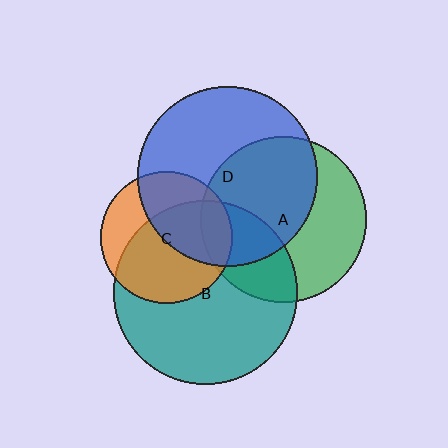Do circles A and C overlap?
Yes.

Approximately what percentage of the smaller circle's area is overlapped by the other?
Approximately 15%.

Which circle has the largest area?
Circle B (teal).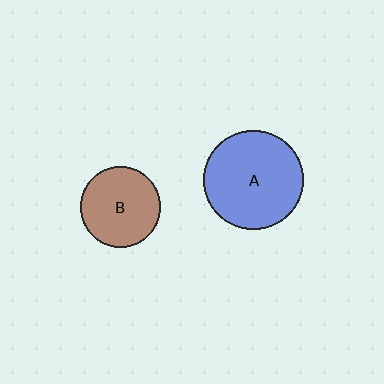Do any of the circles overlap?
No, none of the circles overlap.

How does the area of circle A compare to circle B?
Approximately 1.5 times.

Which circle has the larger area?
Circle A (blue).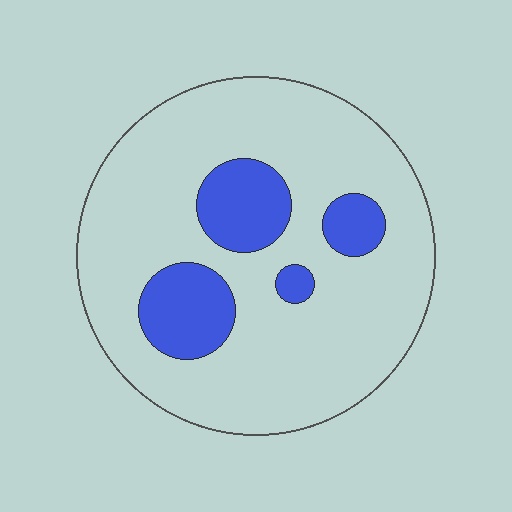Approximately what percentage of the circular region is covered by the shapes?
Approximately 20%.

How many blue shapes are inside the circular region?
4.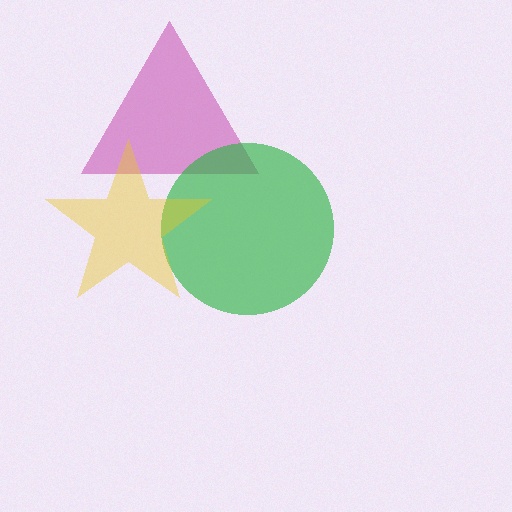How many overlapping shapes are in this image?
There are 3 overlapping shapes in the image.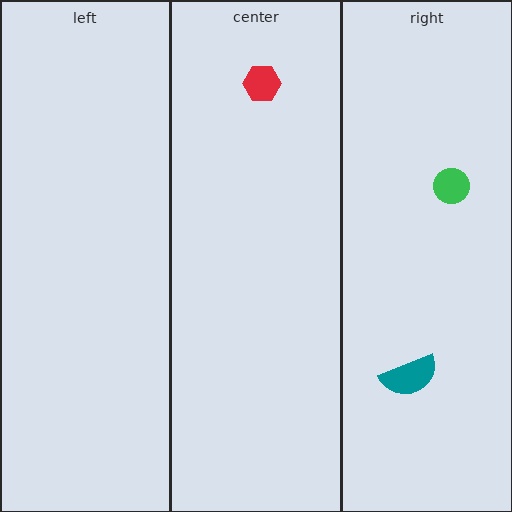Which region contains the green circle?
The right region.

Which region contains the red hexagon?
The center region.